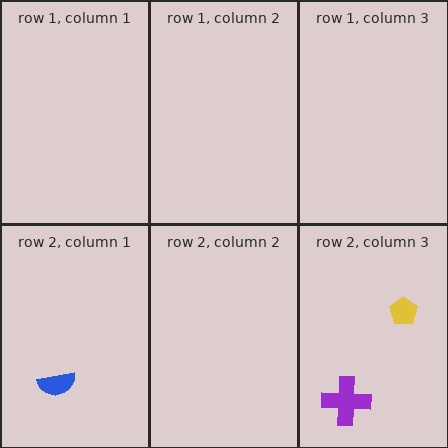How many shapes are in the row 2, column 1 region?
1.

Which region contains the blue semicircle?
The row 2, column 1 region.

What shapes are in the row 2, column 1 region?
The blue semicircle.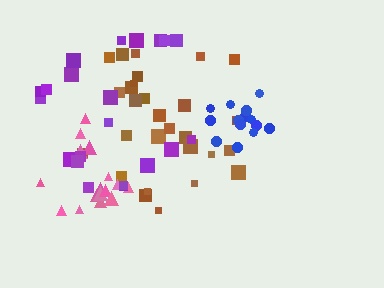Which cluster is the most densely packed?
Blue.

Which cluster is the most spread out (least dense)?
Purple.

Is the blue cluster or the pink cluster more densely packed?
Blue.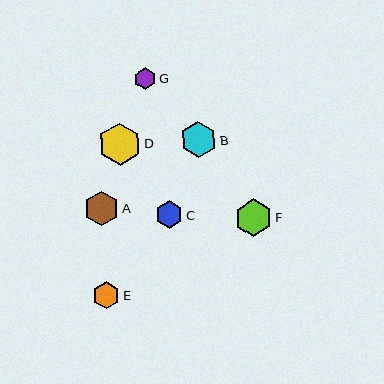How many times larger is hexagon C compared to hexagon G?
Hexagon C is approximately 1.3 times the size of hexagon G.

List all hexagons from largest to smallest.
From largest to smallest: D, F, B, A, C, E, G.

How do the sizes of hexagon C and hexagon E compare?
Hexagon C and hexagon E are approximately the same size.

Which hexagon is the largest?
Hexagon D is the largest with a size of approximately 42 pixels.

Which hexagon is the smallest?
Hexagon G is the smallest with a size of approximately 21 pixels.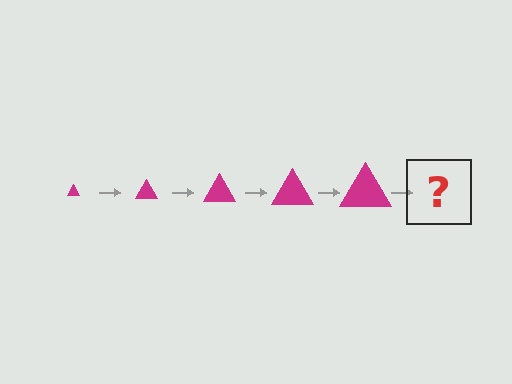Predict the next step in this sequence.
The next step is a magenta triangle, larger than the previous one.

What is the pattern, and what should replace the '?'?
The pattern is that the triangle gets progressively larger each step. The '?' should be a magenta triangle, larger than the previous one.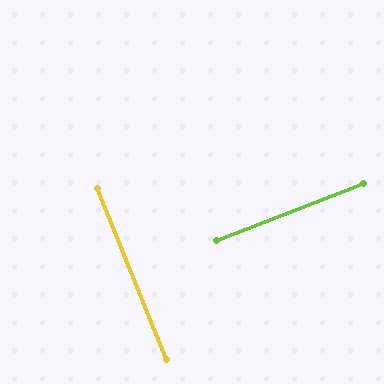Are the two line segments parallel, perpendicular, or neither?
Perpendicular — they meet at approximately 89°.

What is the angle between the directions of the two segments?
Approximately 89 degrees.